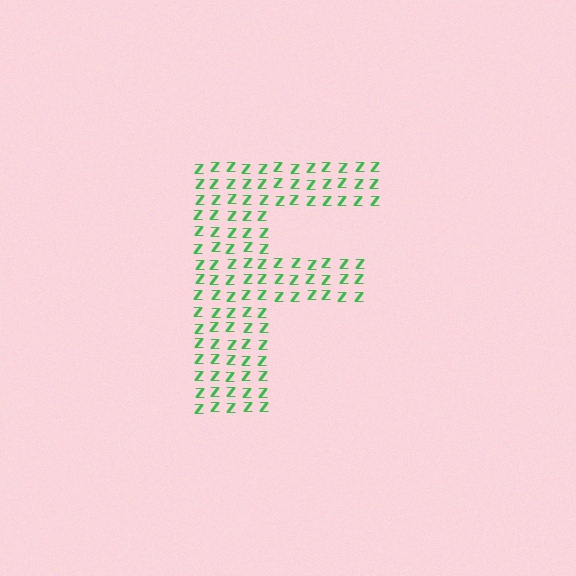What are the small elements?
The small elements are letter Z's.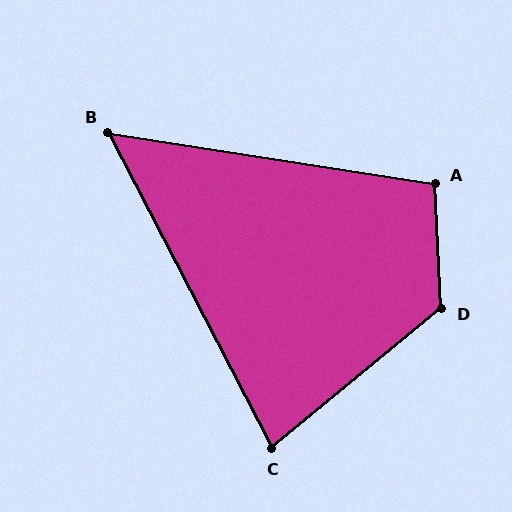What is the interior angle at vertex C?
Approximately 78 degrees (acute).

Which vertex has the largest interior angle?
D, at approximately 126 degrees.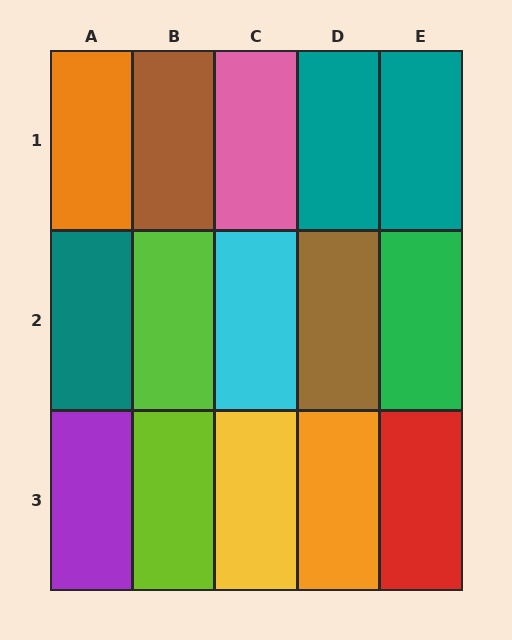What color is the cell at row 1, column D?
Teal.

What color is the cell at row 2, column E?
Green.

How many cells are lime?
2 cells are lime.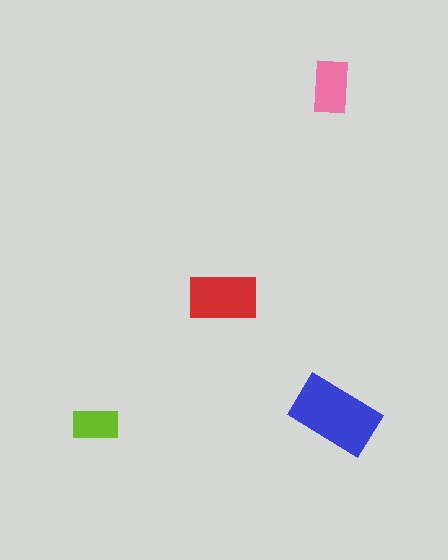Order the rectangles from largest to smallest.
the blue one, the red one, the pink one, the lime one.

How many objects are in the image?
There are 4 objects in the image.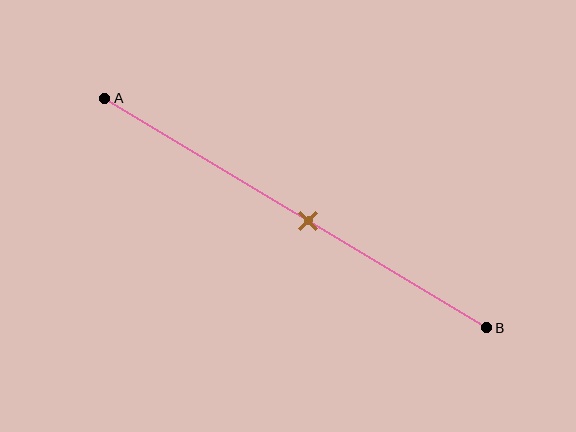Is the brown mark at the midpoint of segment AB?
No, the mark is at about 55% from A, not at the 50% midpoint.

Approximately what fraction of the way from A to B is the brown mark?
The brown mark is approximately 55% of the way from A to B.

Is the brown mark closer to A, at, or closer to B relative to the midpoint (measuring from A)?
The brown mark is closer to point B than the midpoint of segment AB.